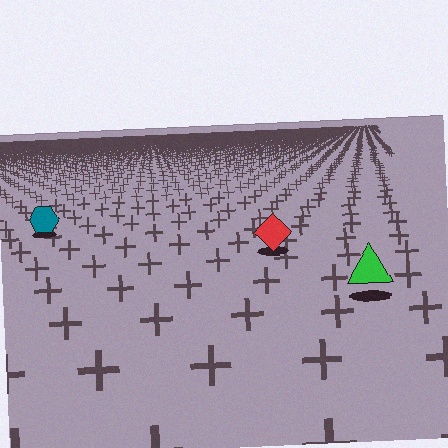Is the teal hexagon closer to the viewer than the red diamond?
No. The red diamond is closer — you can tell from the texture gradient: the ground texture is coarser near it.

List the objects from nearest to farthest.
From nearest to farthest: the green triangle, the red diamond, the teal hexagon.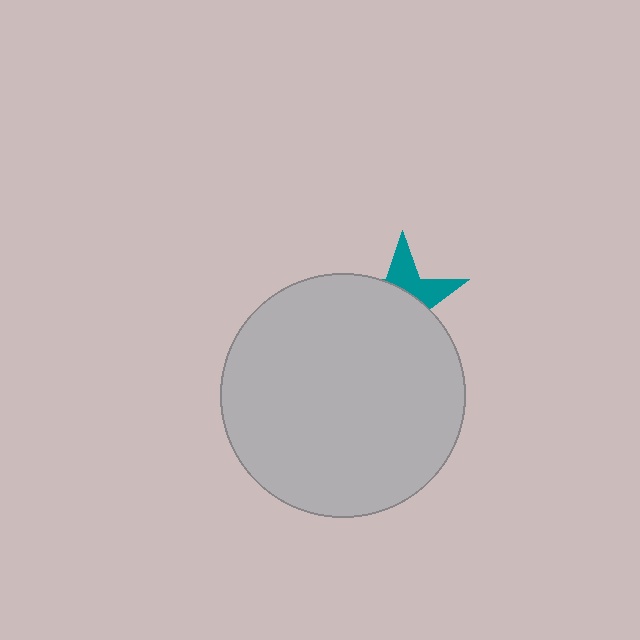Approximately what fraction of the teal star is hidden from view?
Roughly 65% of the teal star is hidden behind the light gray circle.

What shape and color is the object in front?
The object in front is a light gray circle.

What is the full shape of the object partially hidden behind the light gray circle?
The partially hidden object is a teal star.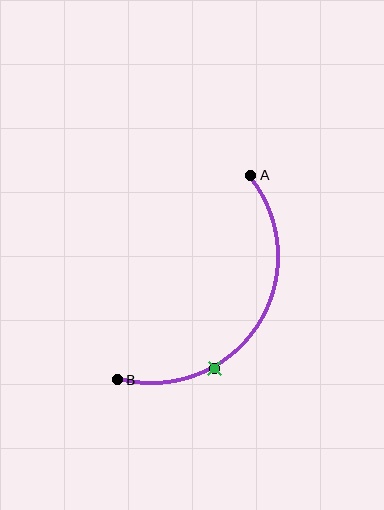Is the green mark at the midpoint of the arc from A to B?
No. The green mark lies on the arc but is closer to endpoint B. The arc midpoint would be at the point on the curve equidistant along the arc from both A and B.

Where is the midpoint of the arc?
The arc midpoint is the point on the curve farthest from the straight line joining A and B. It sits to the right of that line.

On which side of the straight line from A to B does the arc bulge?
The arc bulges to the right of the straight line connecting A and B.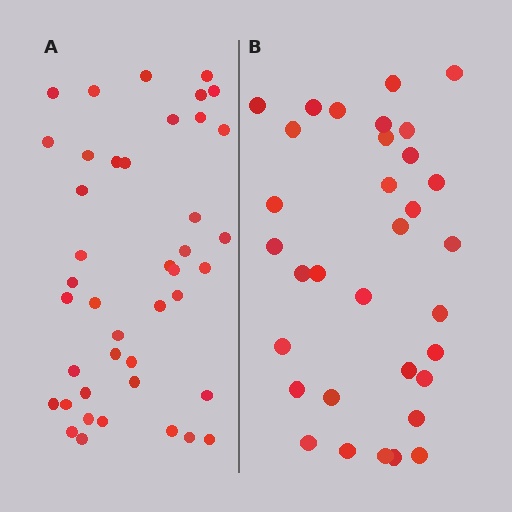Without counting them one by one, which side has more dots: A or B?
Region A (the left region) has more dots.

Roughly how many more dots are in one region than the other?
Region A has roughly 8 or so more dots than region B.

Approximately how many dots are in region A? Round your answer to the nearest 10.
About 40 dots. (The exact count is 42, which rounds to 40.)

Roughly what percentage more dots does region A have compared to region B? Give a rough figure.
About 25% more.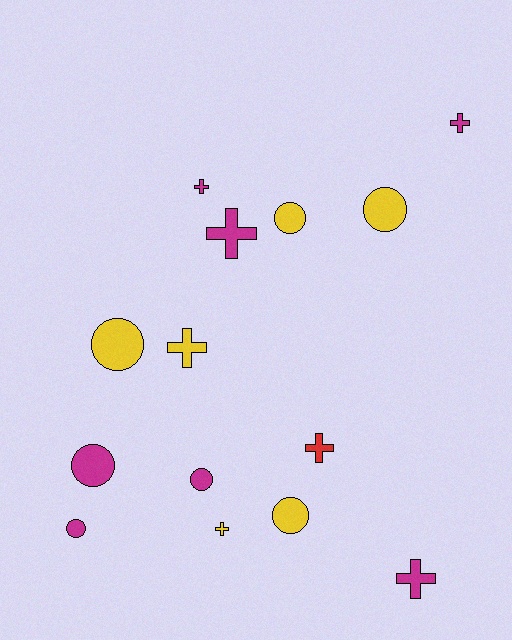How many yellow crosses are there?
There are 2 yellow crosses.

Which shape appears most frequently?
Circle, with 7 objects.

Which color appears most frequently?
Magenta, with 7 objects.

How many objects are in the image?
There are 14 objects.